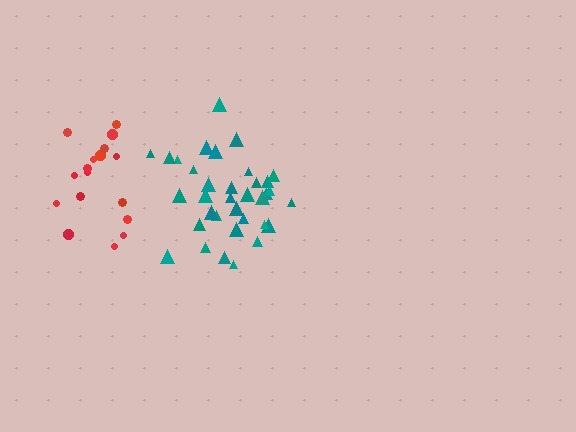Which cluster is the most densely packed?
Teal.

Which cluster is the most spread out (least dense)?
Red.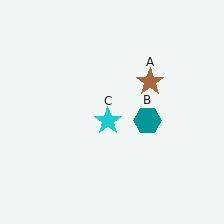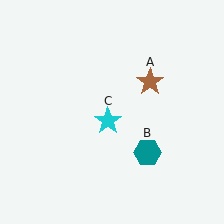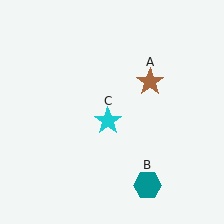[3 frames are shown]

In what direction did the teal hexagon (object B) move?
The teal hexagon (object B) moved down.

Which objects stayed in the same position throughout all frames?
Brown star (object A) and cyan star (object C) remained stationary.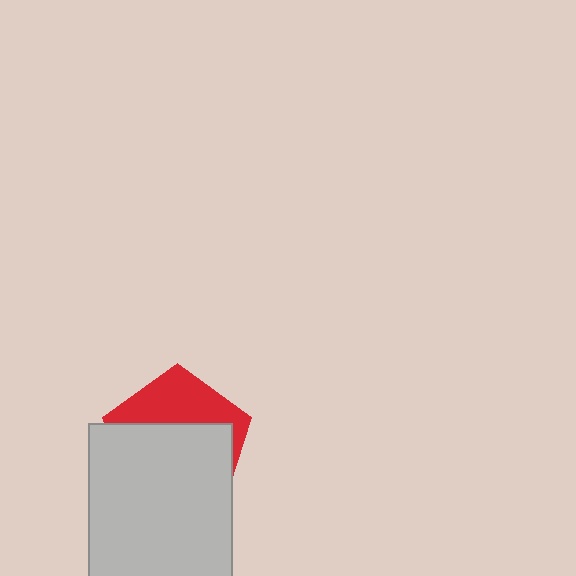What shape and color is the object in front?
The object in front is a light gray rectangle.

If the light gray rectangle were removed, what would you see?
You would see the complete red pentagon.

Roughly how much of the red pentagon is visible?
A small part of it is visible (roughly 37%).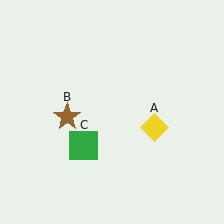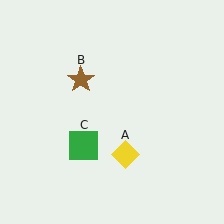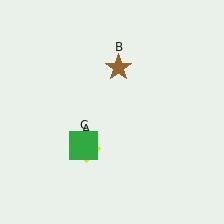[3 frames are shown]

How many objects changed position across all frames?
2 objects changed position: yellow diamond (object A), brown star (object B).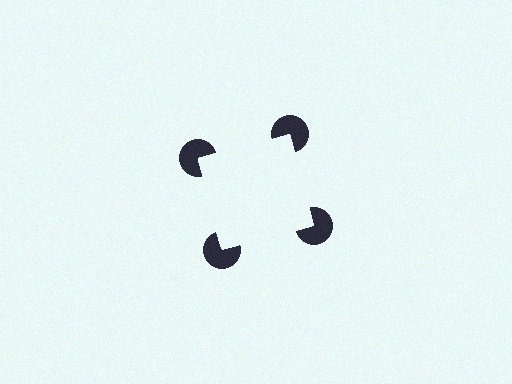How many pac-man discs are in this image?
There are 4 — one at each vertex of the illusory square.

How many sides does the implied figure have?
4 sides.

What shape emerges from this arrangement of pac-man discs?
An illusory square — its edges are inferred from the aligned wedge cuts in the pac-man discs, not physically drawn.